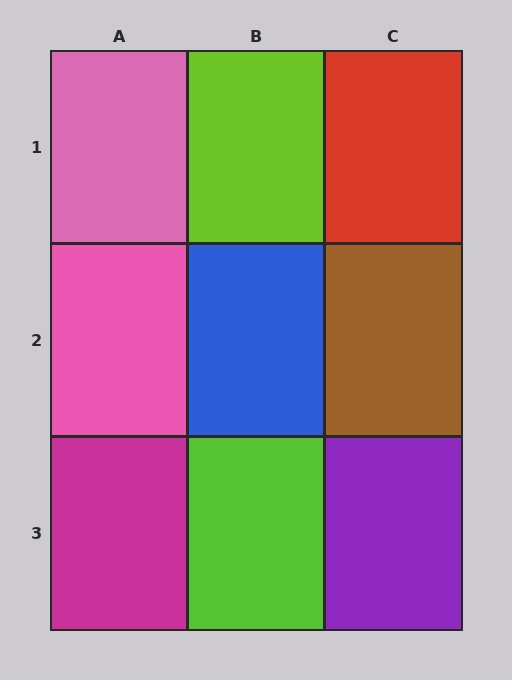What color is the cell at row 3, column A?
Magenta.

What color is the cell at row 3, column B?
Lime.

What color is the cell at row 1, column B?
Lime.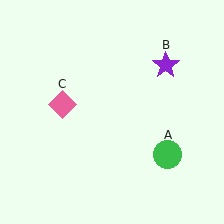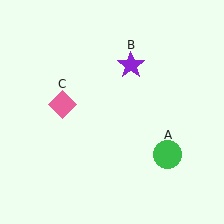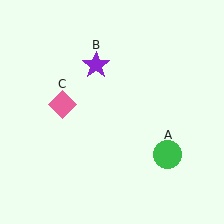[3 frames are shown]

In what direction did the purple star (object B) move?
The purple star (object B) moved left.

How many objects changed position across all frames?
1 object changed position: purple star (object B).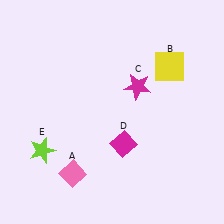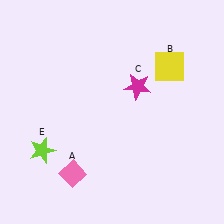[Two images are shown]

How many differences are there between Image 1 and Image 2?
There is 1 difference between the two images.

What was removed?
The magenta diamond (D) was removed in Image 2.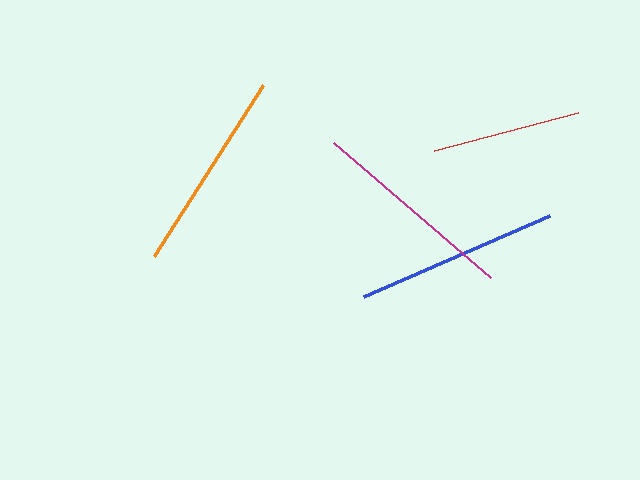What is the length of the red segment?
The red segment is approximately 149 pixels long.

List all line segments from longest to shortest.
From longest to shortest: magenta, orange, blue, red.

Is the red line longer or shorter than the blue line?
The blue line is longer than the red line.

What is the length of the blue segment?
The blue segment is approximately 203 pixels long.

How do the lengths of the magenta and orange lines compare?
The magenta and orange lines are approximately the same length.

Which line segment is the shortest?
The red line is the shortest at approximately 149 pixels.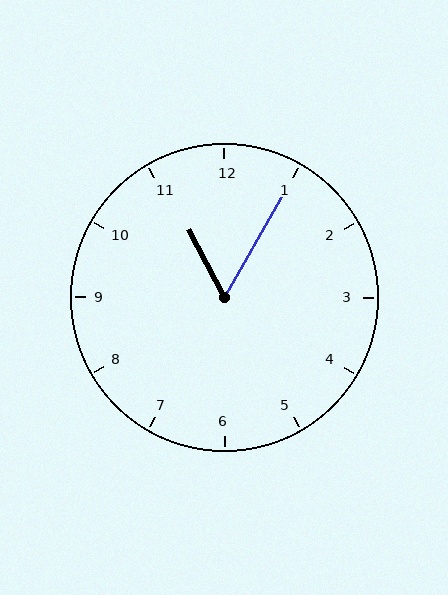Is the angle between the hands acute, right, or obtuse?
It is acute.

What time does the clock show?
11:05.